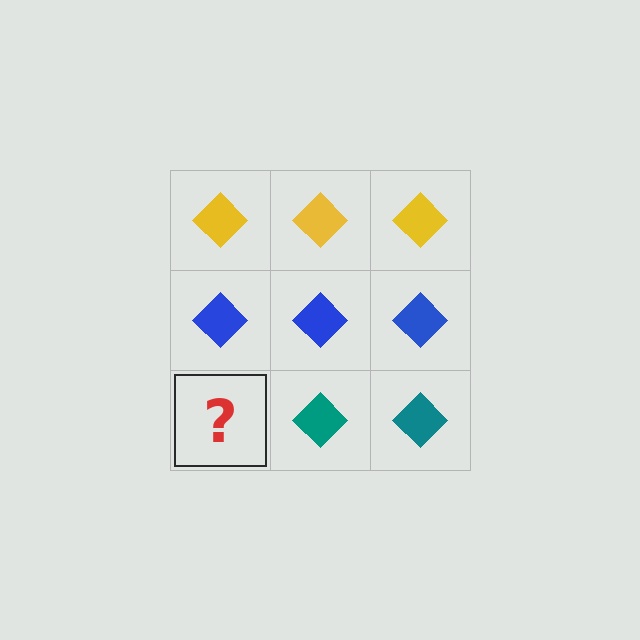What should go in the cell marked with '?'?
The missing cell should contain a teal diamond.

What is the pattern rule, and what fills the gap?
The rule is that each row has a consistent color. The gap should be filled with a teal diamond.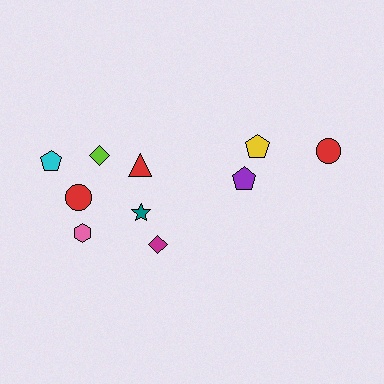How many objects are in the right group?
There are 3 objects.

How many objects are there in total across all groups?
There are 10 objects.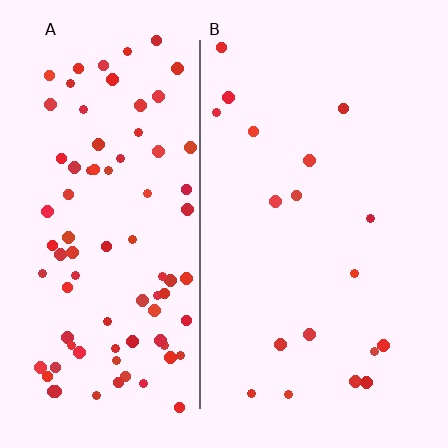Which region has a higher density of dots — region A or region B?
A (the left).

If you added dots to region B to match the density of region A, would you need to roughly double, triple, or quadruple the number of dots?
Approximately quadruple.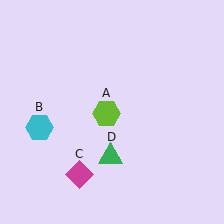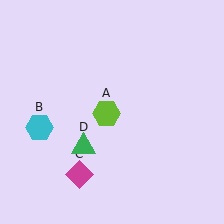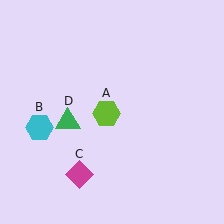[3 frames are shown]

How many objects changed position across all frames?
1 object changed position: green triangle (object D).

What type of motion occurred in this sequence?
The green triangle (object D) rotated clockwise around the center of the scene.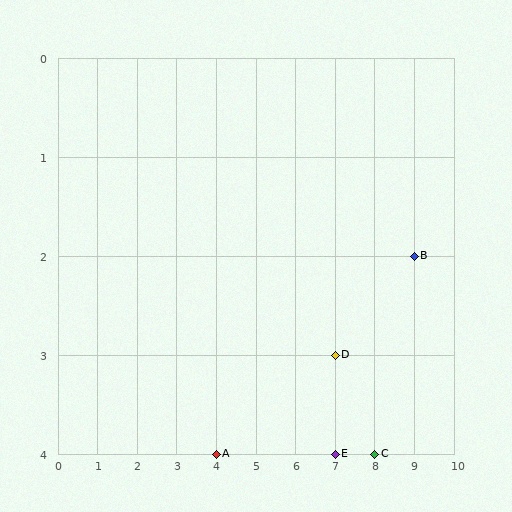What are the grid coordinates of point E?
Point E is at grid coordinates (7, 4).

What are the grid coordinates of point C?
Point C is at grid coordinates (8, 4).